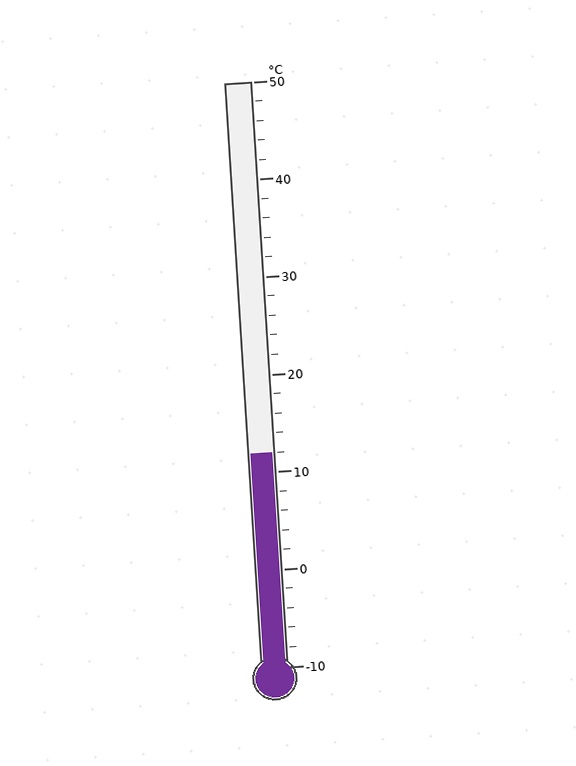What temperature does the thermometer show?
The thermometer shows approximately 12°C.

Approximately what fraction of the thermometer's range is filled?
The thermometer is filled to approximately 35% of its range.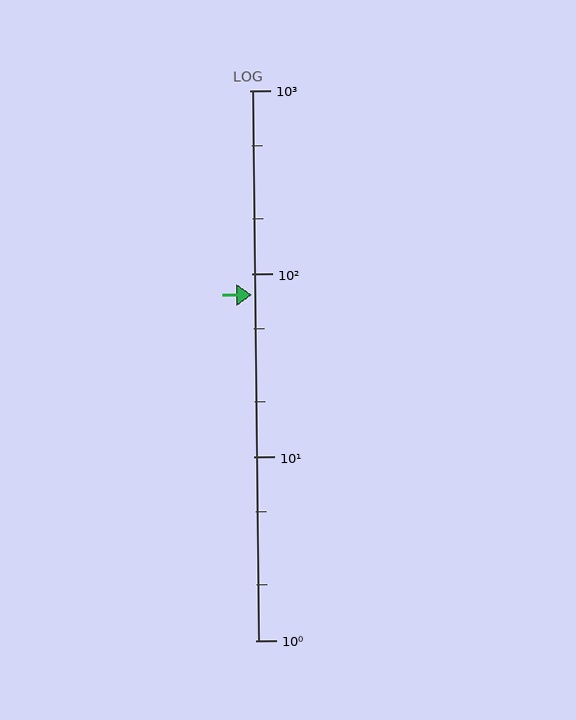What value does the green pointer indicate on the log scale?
The pointer indicates approximately 77.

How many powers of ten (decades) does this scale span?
The scale spans 3 decades, from 1 to 1000.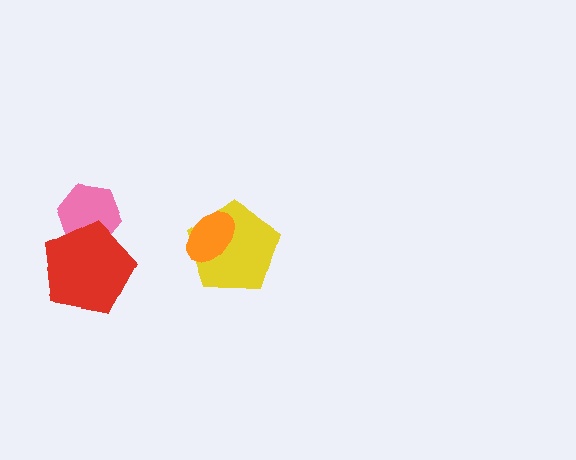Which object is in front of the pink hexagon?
The red pentagon is in front of the pink hexagon.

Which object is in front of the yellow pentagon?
The orange ellipse is in front of the yellow pentagon.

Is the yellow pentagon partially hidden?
Yes, it is partially covered by another shape.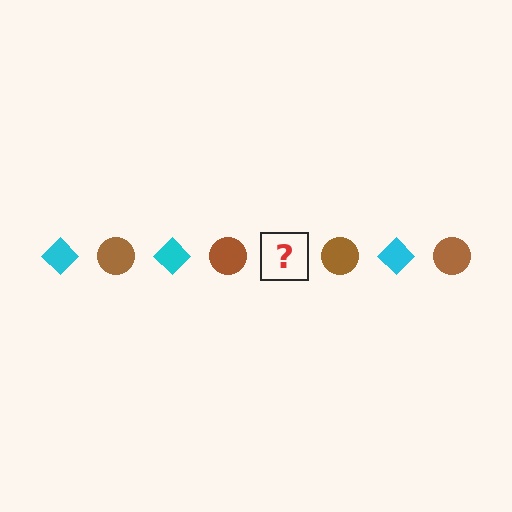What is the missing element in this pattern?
The missing element is a cyan diamond.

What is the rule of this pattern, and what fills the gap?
The rule is that the pattern alternates between cyan diamond and brown circle. The gap should be filled with a cyan diamond.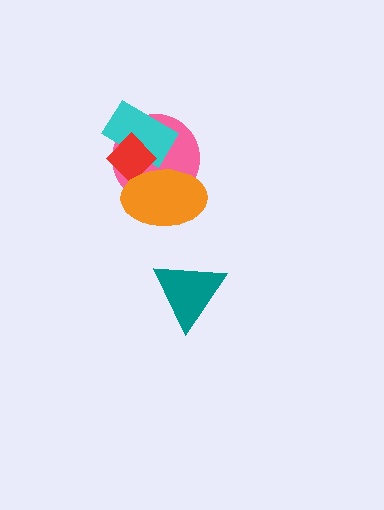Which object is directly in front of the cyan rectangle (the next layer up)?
The red diamond is directly in front of the cyan rectangle.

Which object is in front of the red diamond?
The orange ellipse is in front of the red diamond.